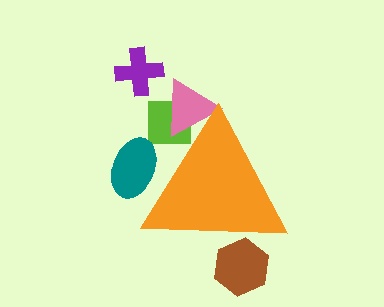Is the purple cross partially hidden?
No, the purple cross is fully visible.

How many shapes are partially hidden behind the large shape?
4 shapes are partially hidden.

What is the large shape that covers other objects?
An orange triangle.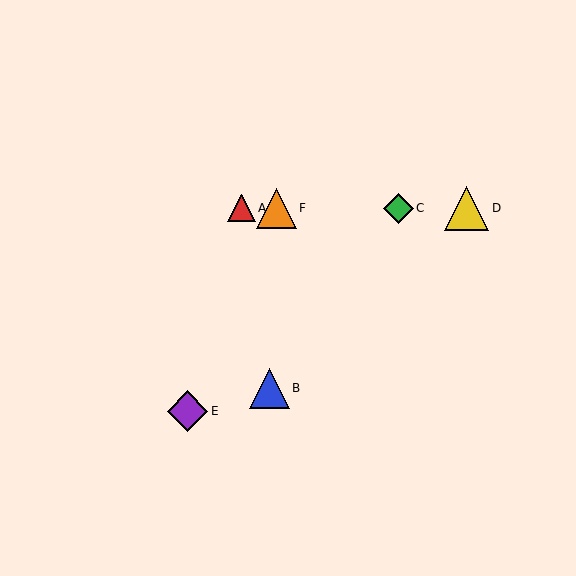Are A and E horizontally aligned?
No, A is at y≈208 and E is at y≈411.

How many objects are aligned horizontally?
4 objects (A, C, D, F) are aligned horizontally.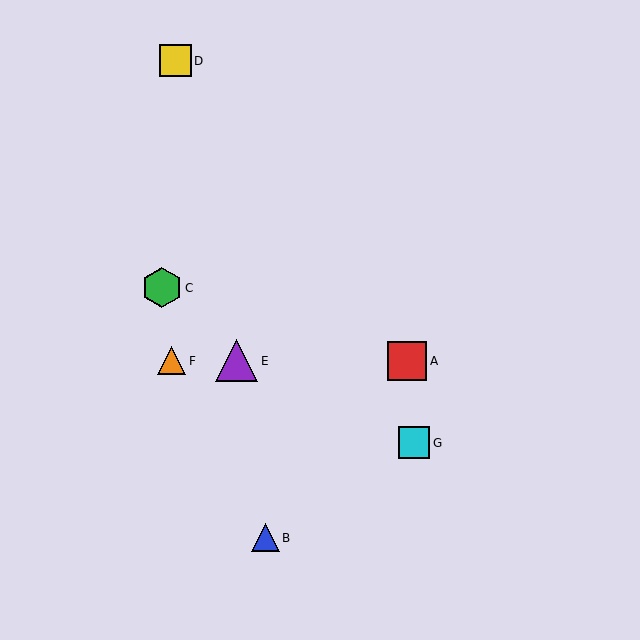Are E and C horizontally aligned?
No, E is at y≈361 and C is at y≈288.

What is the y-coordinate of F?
Object F is at y≈361.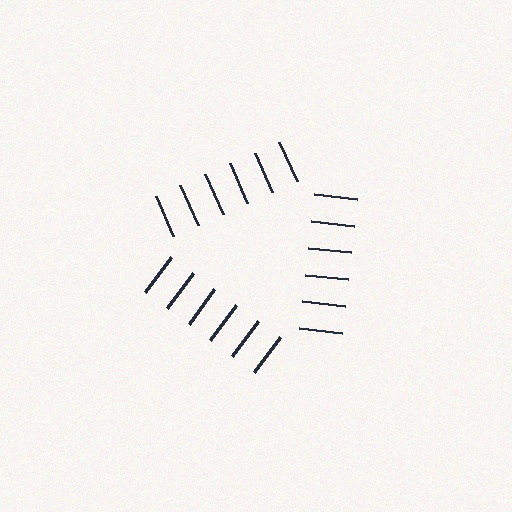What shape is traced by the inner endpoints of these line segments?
An illusory triangle — the line segments terminate on its edges but no continuous stroke is drawn.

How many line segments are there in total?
18 — 6 along each of the 3 edges.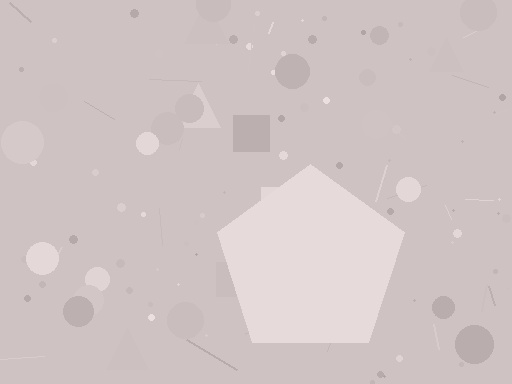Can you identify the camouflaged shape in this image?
The camouflaged shape is a pentagon.